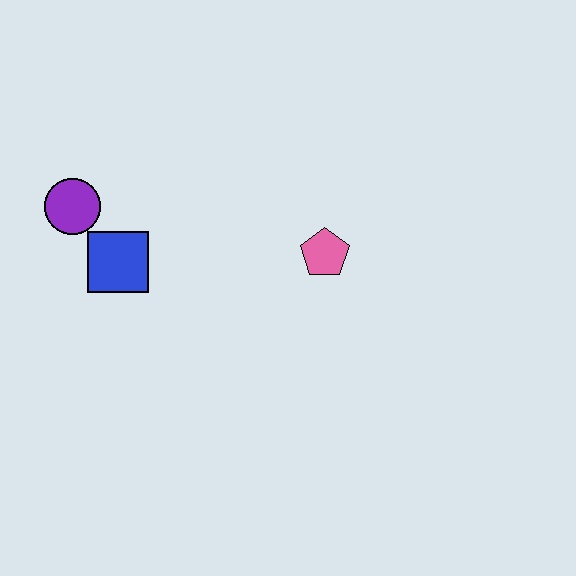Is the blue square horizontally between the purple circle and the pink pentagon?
Yes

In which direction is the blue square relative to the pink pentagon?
The blue square is to the left of the pink pentagon.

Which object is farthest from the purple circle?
The pink pentagon is farthest from the purple circle.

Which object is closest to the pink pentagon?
The blue square is closest to the pink pentagon.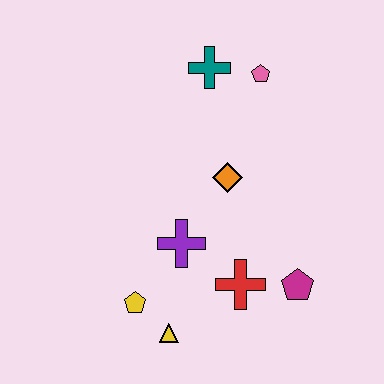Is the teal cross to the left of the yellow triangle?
No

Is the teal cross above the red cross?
Yes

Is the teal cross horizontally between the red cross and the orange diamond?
No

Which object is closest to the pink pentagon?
The teal cross is closest to the pink pentagon.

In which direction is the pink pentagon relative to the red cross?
The pink pentagon is above the red cross.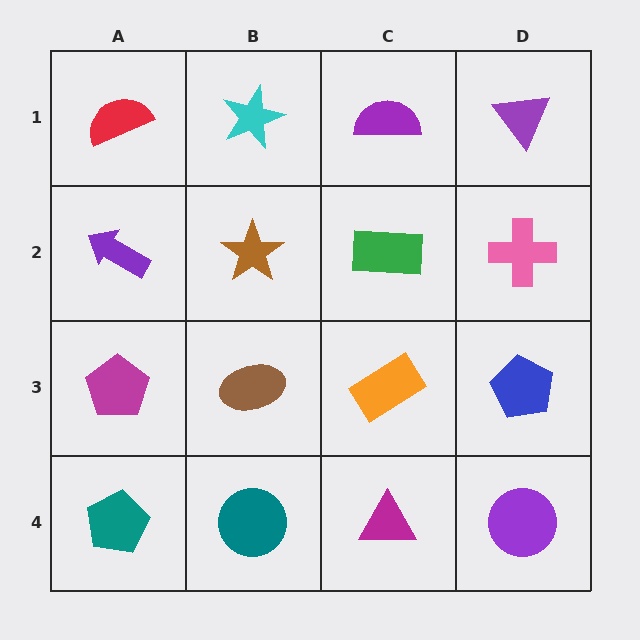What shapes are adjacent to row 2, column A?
A red semicircle (row 1, column A), a magenta pentagon (row 3, column A), a brown star (row 2, column B).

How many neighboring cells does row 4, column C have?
3.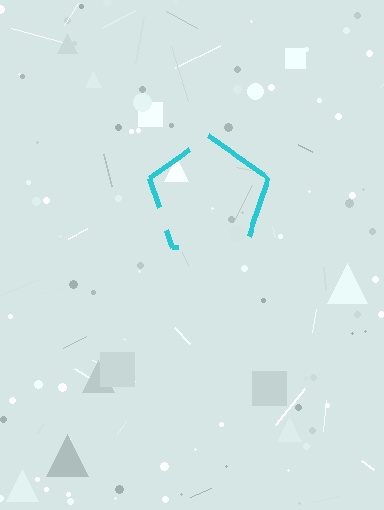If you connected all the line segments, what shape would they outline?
They would outline a pentagon.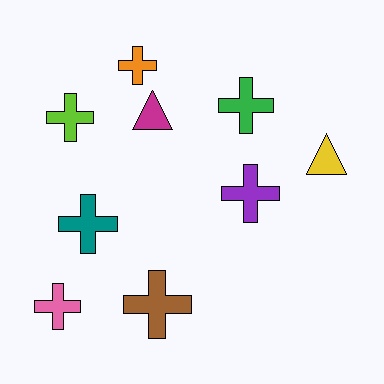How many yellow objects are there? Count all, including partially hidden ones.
There is 1 yellow object.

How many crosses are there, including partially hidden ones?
There are 7 crosses.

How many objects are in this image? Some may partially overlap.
There are 9 objects.